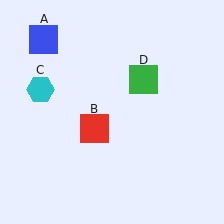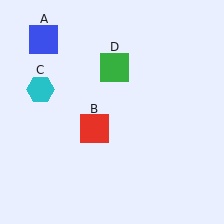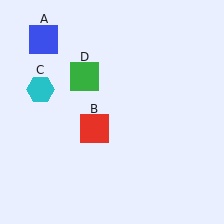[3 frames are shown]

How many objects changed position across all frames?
1 object changed position: green square (object D).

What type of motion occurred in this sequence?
The green square (object D) rotated counterclockwise around the center of the scene.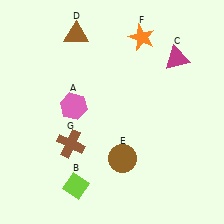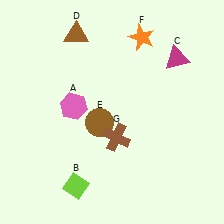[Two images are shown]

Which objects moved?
The objects that moved are: the brown circle (E), the brown cross (G).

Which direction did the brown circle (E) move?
The brown circle (E) moved up.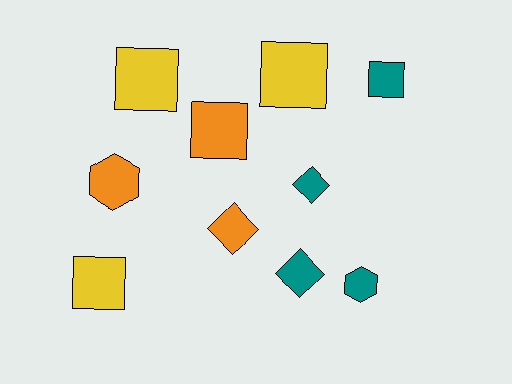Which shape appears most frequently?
Square, with 5 objects.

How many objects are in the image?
There are 10 objects.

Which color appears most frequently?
Teal, with 4 objects.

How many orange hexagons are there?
There is 1 orange hexagon.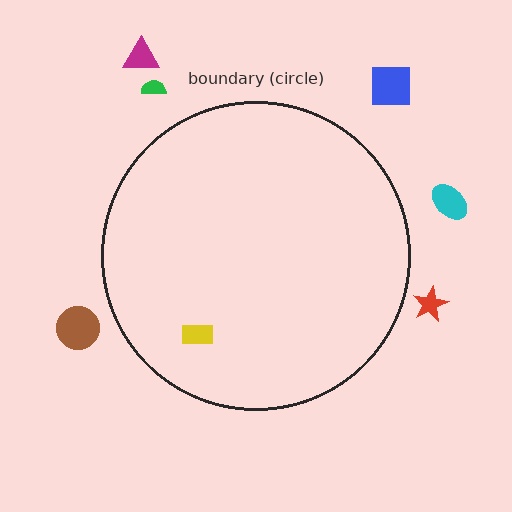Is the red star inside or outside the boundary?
Outside.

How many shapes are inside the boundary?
1 inside, 6 outside.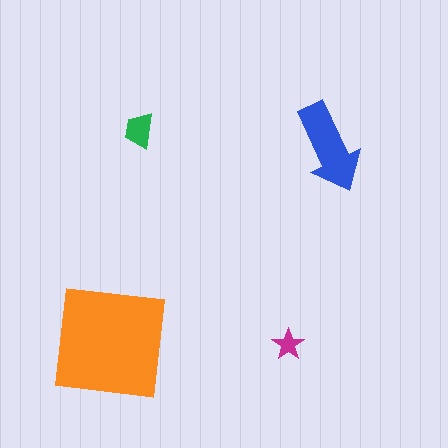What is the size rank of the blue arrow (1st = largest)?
2nd.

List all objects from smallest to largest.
The magenta star, the green trapezoid, the blue arrow, the orange square.